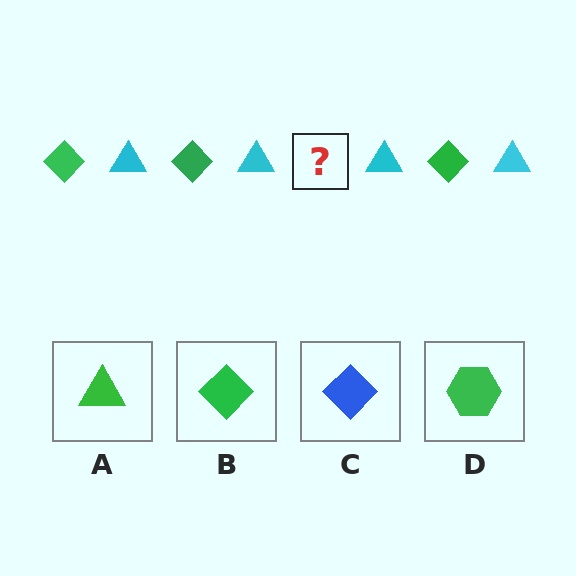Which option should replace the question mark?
Option B.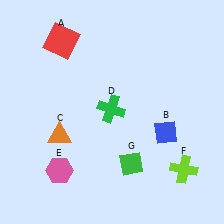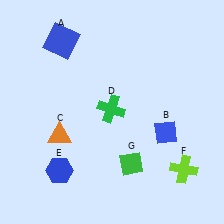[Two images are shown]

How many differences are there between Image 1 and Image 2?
There are 2 differences between the two images.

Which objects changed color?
A changed from red to blue. E changed from pink to blue.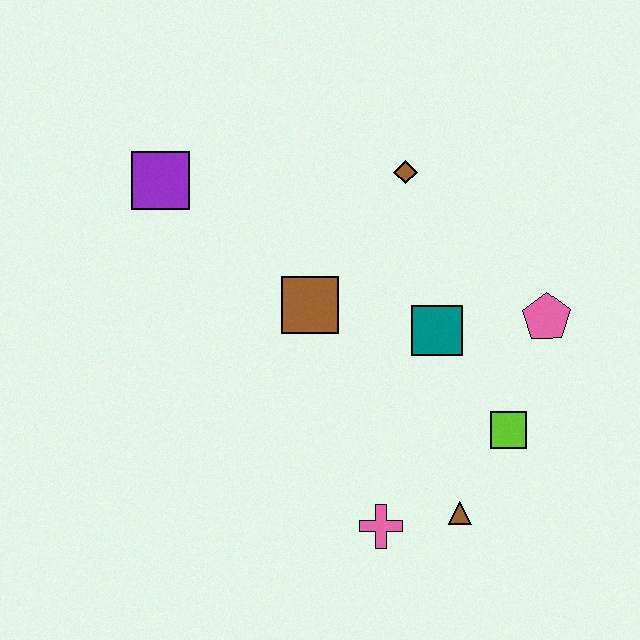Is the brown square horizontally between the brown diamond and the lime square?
No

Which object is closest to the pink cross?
The brown triangle is closest to the pink cross.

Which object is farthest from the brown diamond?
The pink cross is farthest from the brown diamond.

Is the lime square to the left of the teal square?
No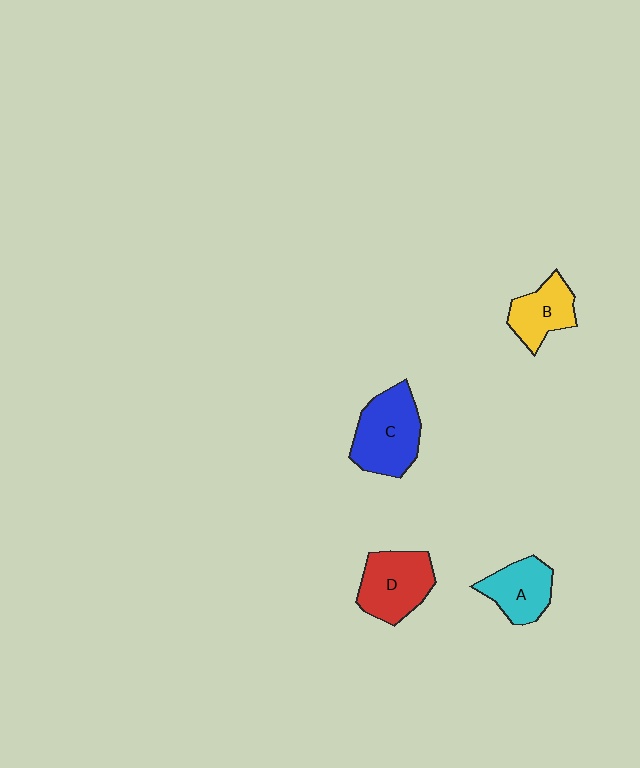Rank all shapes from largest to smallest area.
From largest to smallest: C (blue), D (red), A (cyan), B (yellow).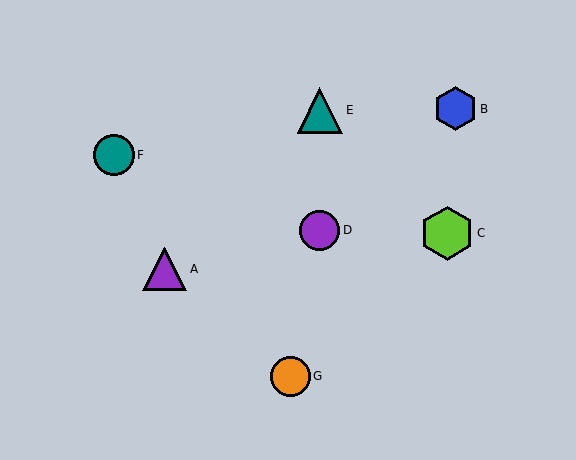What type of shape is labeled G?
Shape G is an orange circle.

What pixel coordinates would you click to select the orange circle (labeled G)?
Click at (290, 376) to select the orange circle G.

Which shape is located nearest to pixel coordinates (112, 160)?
The teal circle (labeled F) at (114, 155) is nearest to that location.